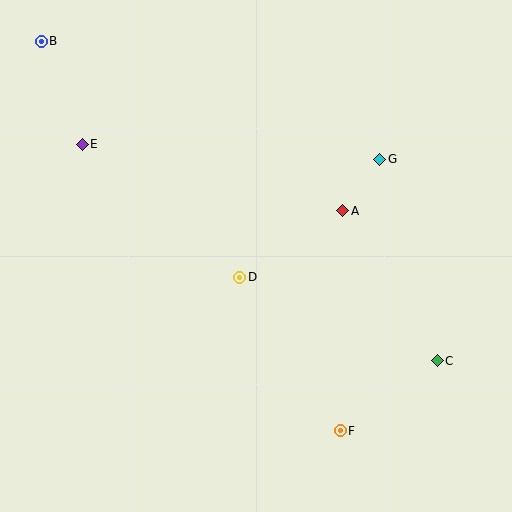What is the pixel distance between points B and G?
The distance between B and G is 358 pixels.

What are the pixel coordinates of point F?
Point F is at (340, 431).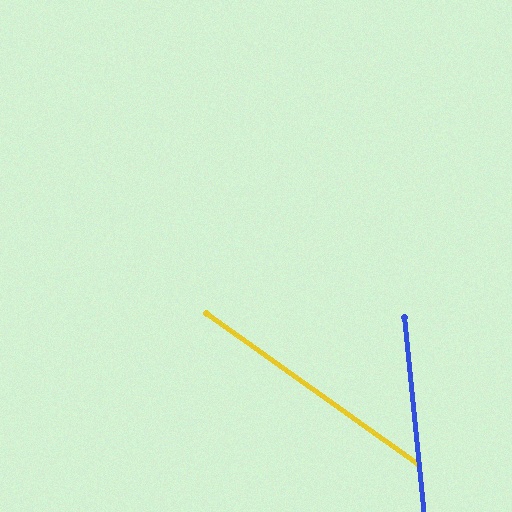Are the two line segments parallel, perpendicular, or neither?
Neither parallel nor perpendicular — they differ by about 49°.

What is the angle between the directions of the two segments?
Approximately 49 degrees.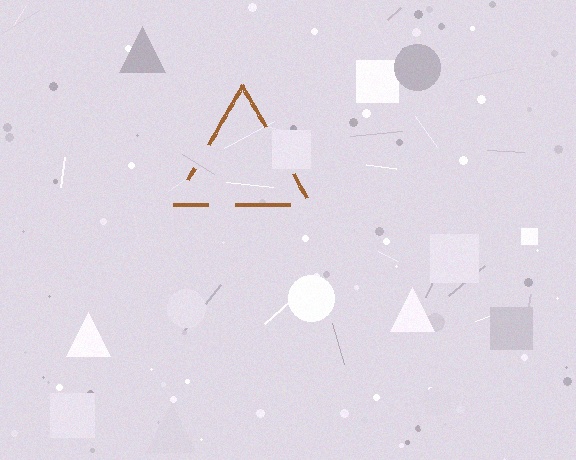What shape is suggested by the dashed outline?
The dashed outline suggests a triangle.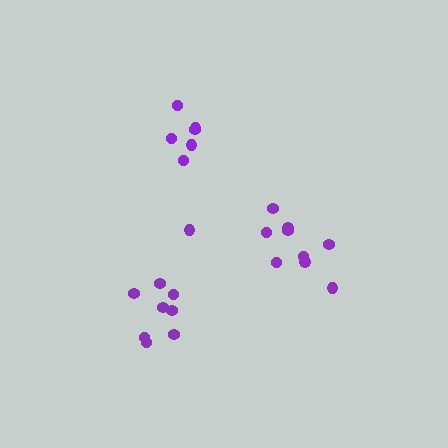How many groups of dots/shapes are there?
There are 3 groups.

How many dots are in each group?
Group 1: 9 dots, Group 2: 6 dots, Group 3: 9 dots (24 total).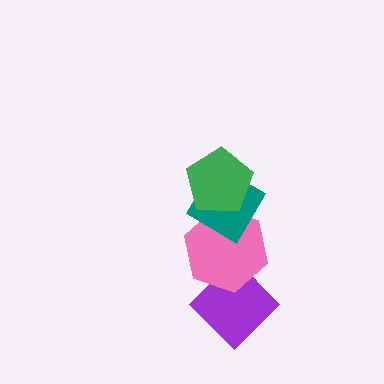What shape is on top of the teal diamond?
The green pentagon is on top of the teal diamond.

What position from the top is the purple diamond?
The purple diamond is 4th from the top.